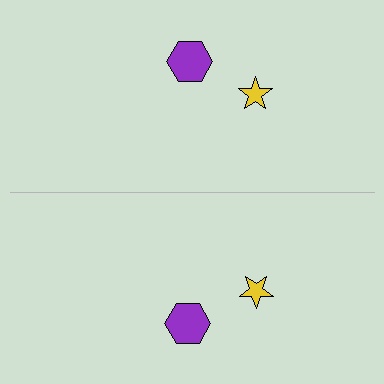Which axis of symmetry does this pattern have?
The pattern has a horizontal axis of symmetry running through the center of the image.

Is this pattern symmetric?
Yes, this pattern has bilateral (reflection) symmetry.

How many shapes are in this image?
There are 4 shapes in this image.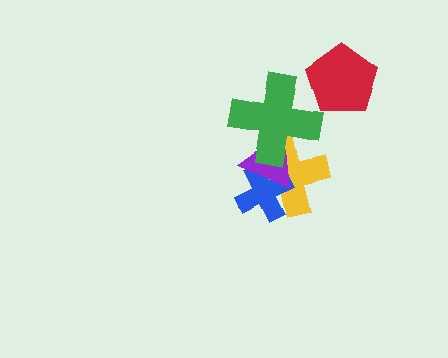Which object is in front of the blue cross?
The purple triangle is in front of the blue cross.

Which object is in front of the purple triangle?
The green cross is in front of the purple triangle.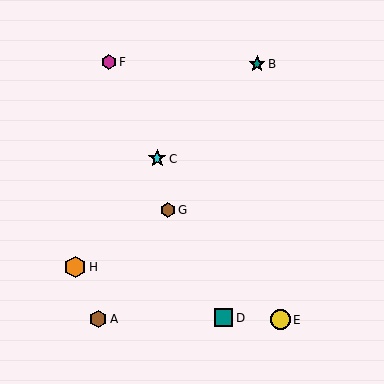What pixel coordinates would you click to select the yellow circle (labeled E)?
Click at (280, 320) to select the yellow circle E.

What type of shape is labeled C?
Shape C is a cyan star.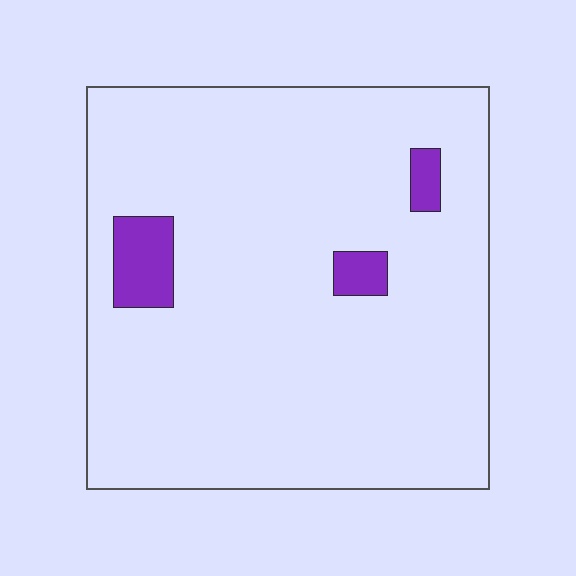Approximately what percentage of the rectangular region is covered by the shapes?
Approximately 5%.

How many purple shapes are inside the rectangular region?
3.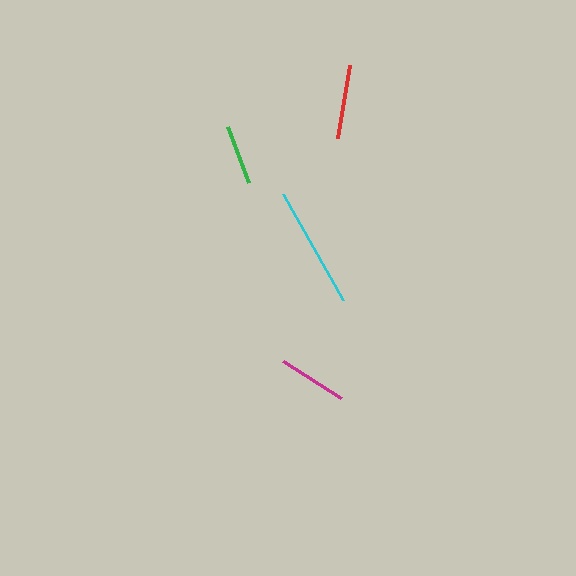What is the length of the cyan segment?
The cyan segment is approximately 121 pixels long.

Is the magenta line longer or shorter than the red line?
The red line is longer than the magenta line.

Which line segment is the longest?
The cyan line is the longest at approximately 121 pixels.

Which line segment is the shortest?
The green line is the shortest at approximately 60 pixels.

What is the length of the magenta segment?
The magenta segment is approximately 69 pixels long.